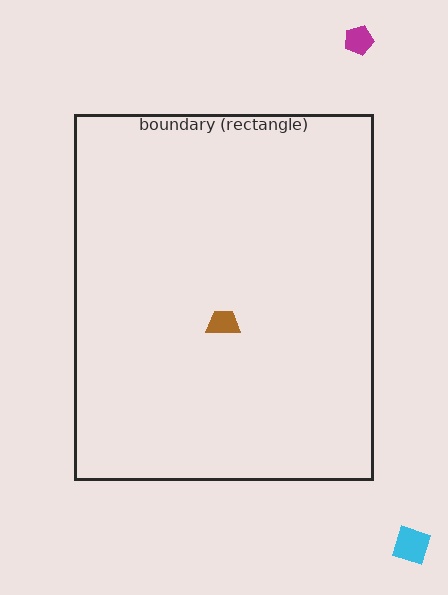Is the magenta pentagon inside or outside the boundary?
Outside.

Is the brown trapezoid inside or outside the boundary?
Inside.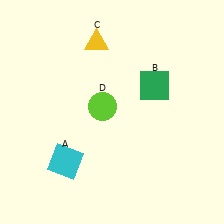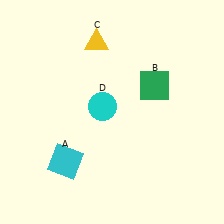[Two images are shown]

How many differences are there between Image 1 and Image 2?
There is 1 difference between the two images.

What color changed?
The circle (D) changed from lime in Image 1 to cyan in Image 2.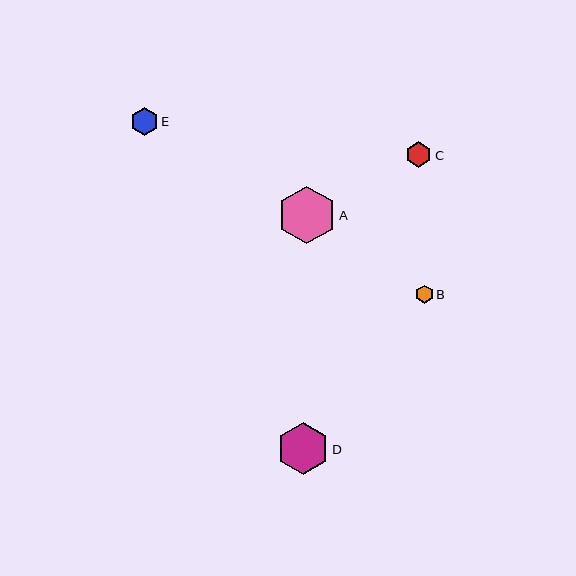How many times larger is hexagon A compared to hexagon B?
Hexagon A is approximately 3.2 times the size of hexagon B.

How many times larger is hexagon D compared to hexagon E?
Hexagon D is approximately 1.9 times the size of hexagon E.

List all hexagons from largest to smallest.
From largest to smallest: A, D, E, C, B.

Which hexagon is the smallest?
Hexagon B is the smallest with a size of approximately 18 pixels.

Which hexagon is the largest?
Hexagon A is the largest with a size of approximately 58 pixels.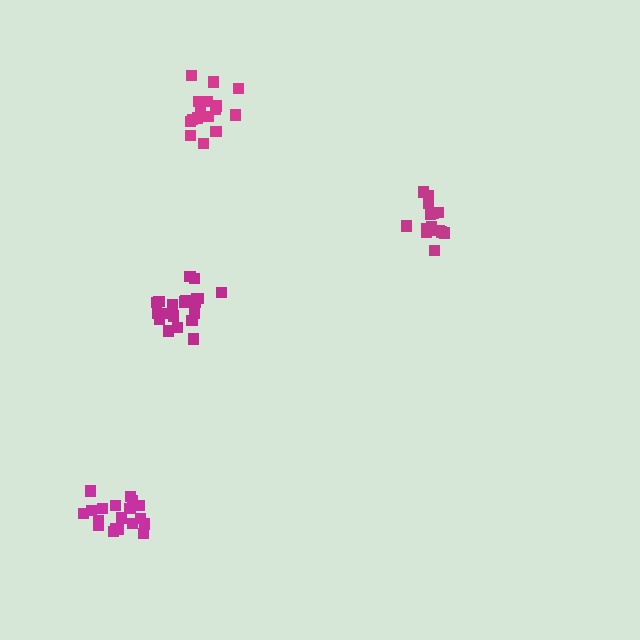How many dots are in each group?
Group 1: 15 dots, Group 2: 17 dots, Group 3: 20 dots, Group 4: 19 dots (71 total).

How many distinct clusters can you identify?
There are 4 distinct clusters.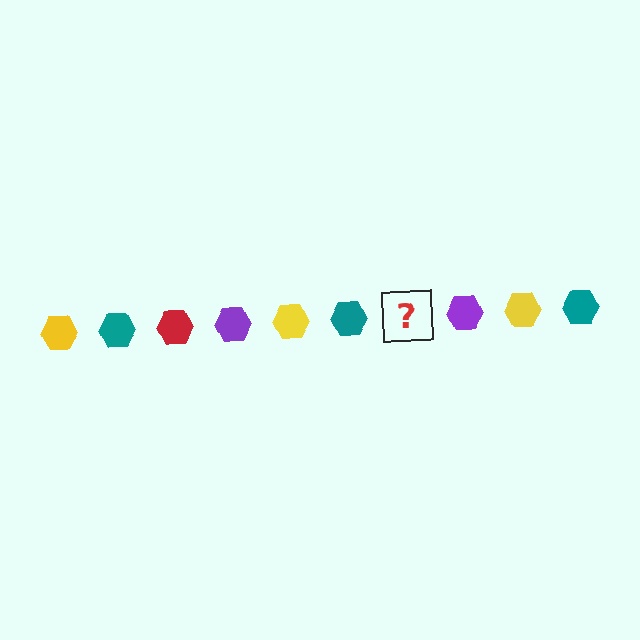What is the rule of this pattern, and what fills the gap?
The rule is that the pattern cycles through yellow, teal, red, purple hexagons. The gap should be filled with a red hexagon.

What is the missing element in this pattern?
The missing element is a red hexagon.